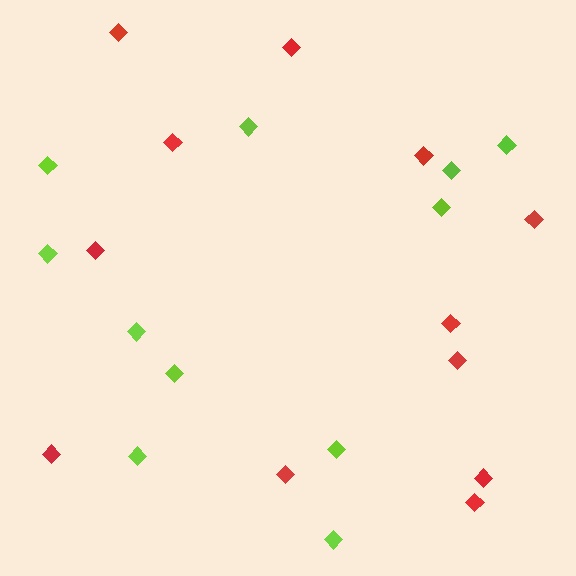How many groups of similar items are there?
There are 2 groups: one group of red diamonds (12) and one group of lime diamonds (11).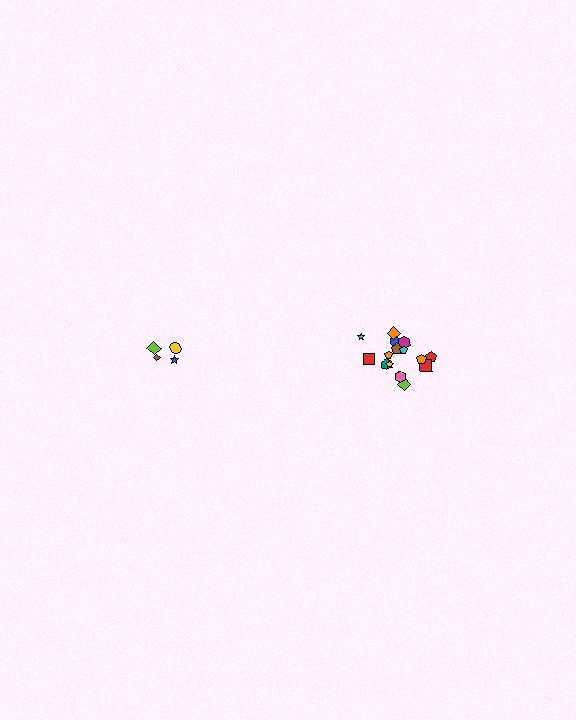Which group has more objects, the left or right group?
The right group.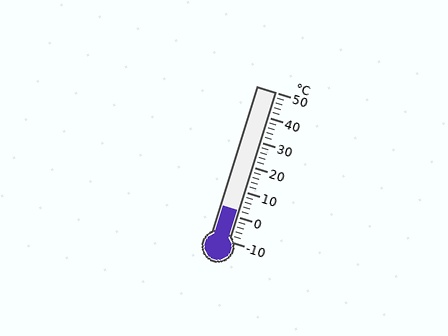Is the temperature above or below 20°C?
The temperature is below 20°C.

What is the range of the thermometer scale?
The thermometer scale ranges from -10°C to 50°C.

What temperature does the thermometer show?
The thermometer shows approximately 2°C.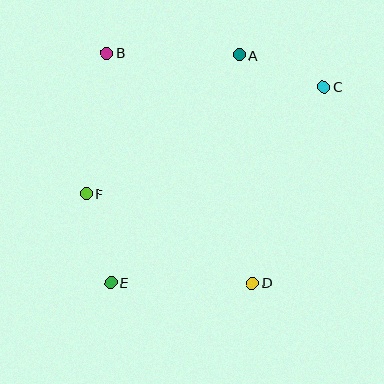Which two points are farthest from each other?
Points C and E are farthest from each other.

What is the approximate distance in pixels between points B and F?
The distance between B and F is approximately 142 pixels.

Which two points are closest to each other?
Points A and C are closest to each other.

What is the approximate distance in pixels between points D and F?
The distance between D and F is approximately 188 pixels.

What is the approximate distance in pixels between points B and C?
The distance between B and C is approximately 220 pixels.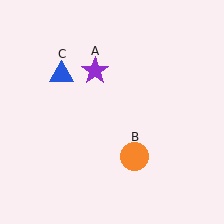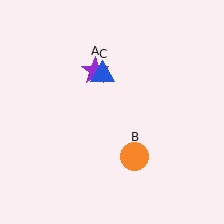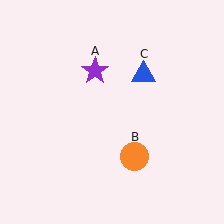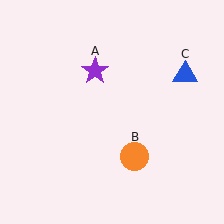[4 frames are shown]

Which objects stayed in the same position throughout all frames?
Purple star (object A) and orange circle (object B) remained stationary.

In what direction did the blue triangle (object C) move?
The blue triangle (object C) moved right.